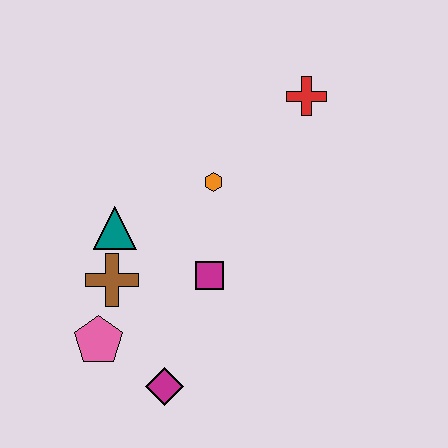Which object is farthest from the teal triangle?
The red cross is farthest from the teal triangle.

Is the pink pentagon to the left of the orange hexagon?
Yes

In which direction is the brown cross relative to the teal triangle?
The brown cross is below the teal triangle.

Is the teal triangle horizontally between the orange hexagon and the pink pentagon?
Yes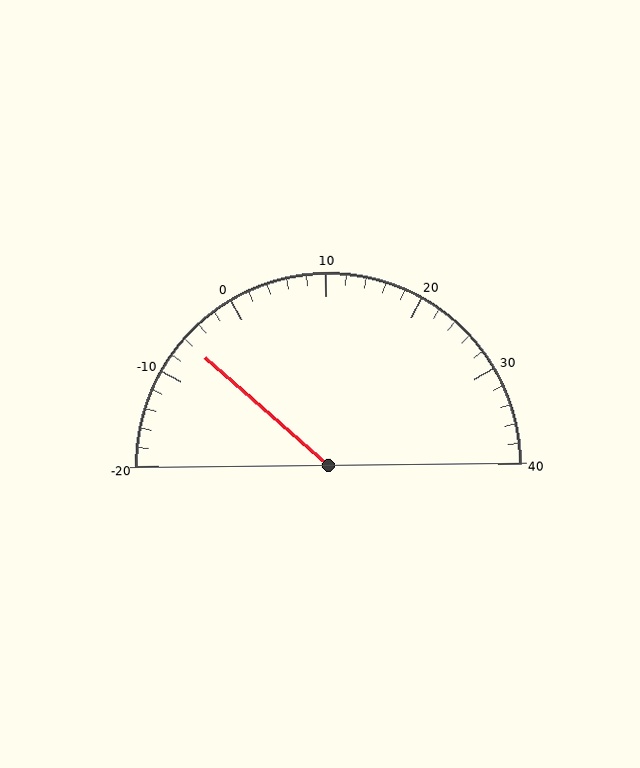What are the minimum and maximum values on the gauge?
The gauge ranges from -20 to 40.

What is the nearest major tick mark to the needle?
The nearest major tick mark is -10.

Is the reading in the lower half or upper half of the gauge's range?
The reading is in the lower half of the range (-20 to 40).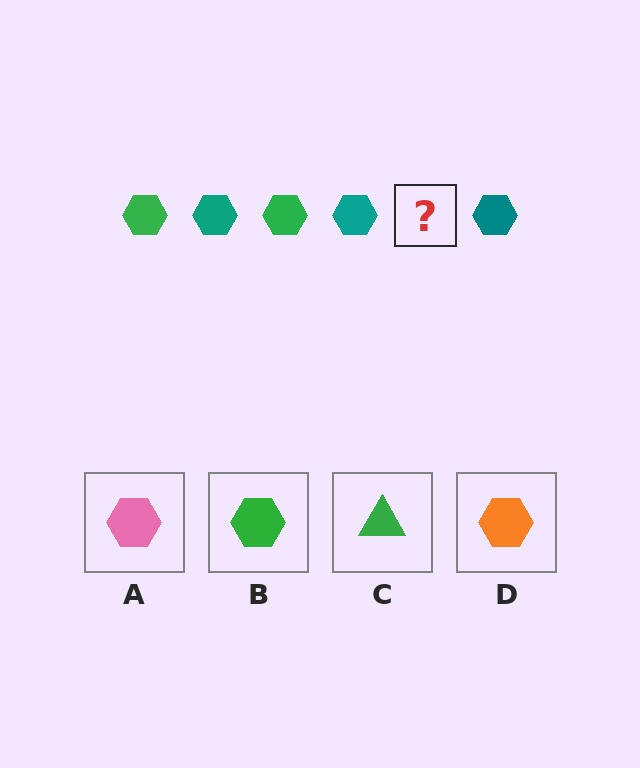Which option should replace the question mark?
Option B.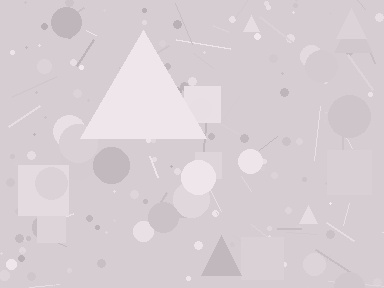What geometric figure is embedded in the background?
A triangle is embedded in the background.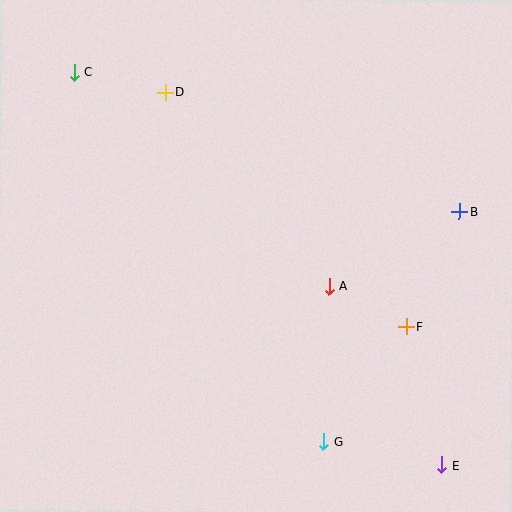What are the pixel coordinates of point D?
Point D is at (165, 92).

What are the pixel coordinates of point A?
Point A is at (329, 286).